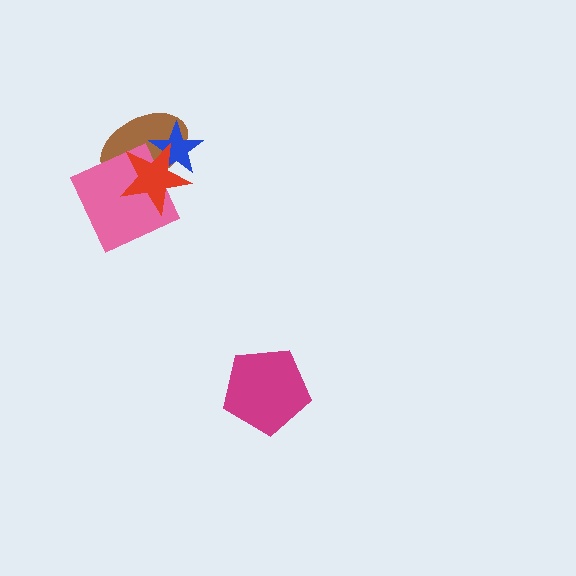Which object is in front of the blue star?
The red star is in front of the blue star.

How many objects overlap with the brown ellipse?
3 objects overlap with the brown ellipse.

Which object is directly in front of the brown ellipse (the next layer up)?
The blue star is directly in front of the brown ellipse.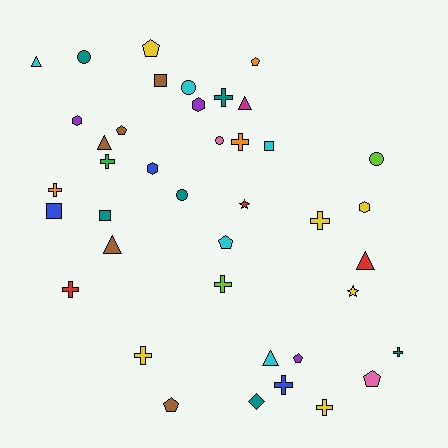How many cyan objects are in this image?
There are 5 cyan objects.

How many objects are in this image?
There are 40 objects.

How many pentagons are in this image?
There are 7 pentagons.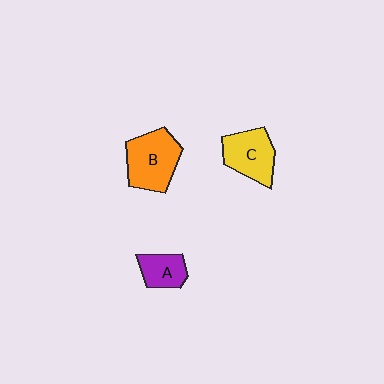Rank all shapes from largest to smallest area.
From largest to smallest: B (orange), C (yellow), A (purple).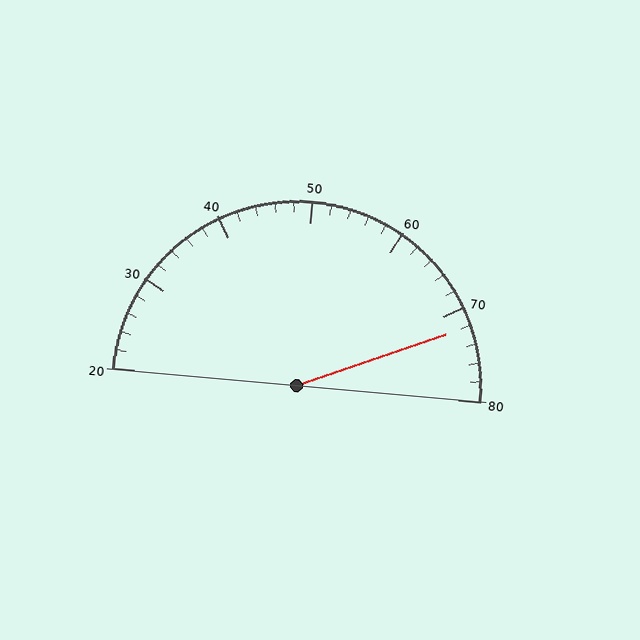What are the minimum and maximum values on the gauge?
The gauge ranges from 20 to 80.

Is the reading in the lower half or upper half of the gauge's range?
The reading is in the upper half of the range (20 to 80).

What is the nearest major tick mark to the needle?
The nearest major tick mark is 70.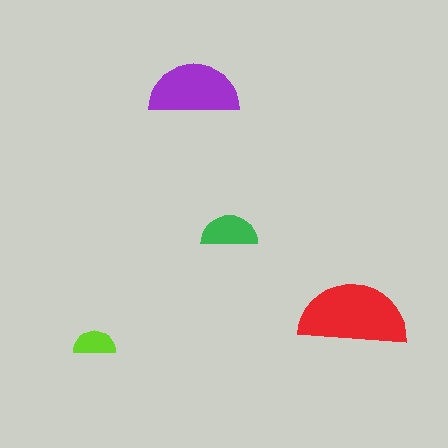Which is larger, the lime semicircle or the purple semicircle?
The purple one.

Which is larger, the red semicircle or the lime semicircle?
The red one.